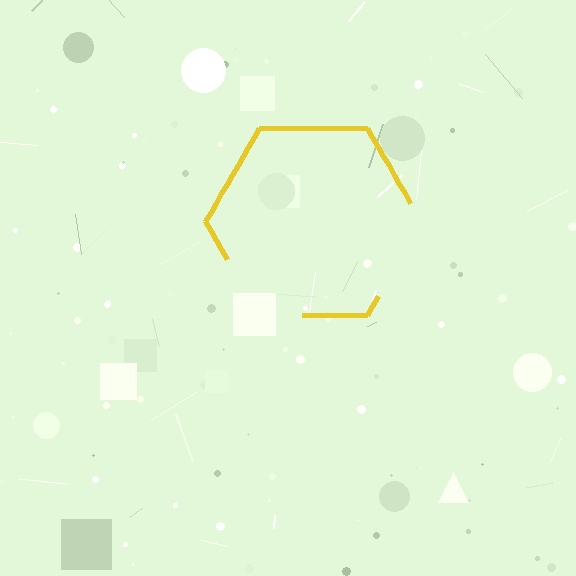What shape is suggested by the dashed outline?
The dashed outline suggests a hexagon.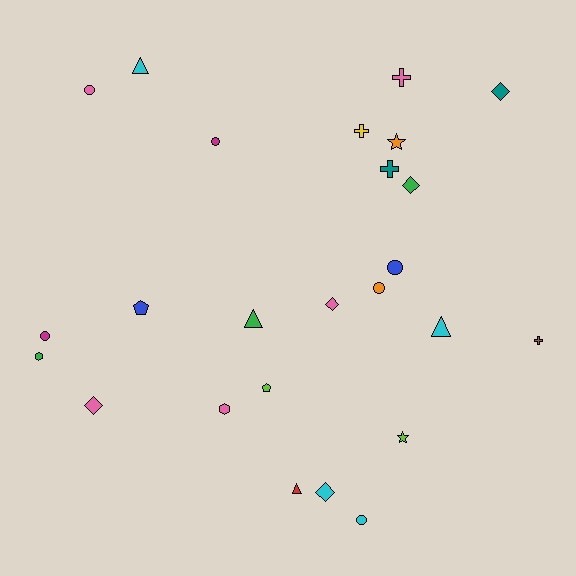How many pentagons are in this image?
There are 2 pentagons.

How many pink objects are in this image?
There are 5 pink objects.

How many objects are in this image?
There are 25 objects.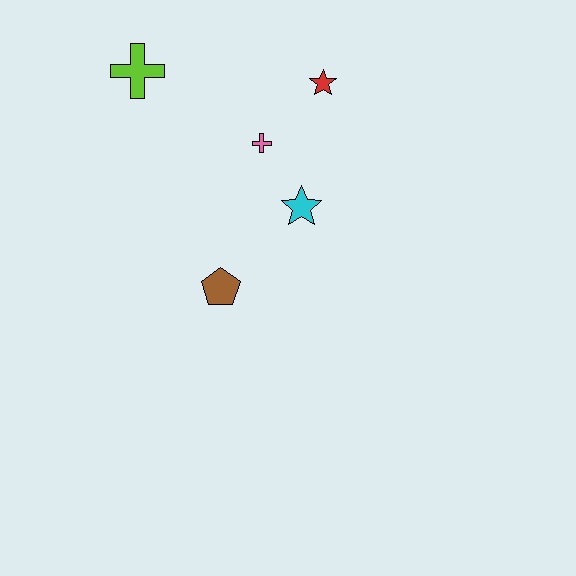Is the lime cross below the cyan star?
No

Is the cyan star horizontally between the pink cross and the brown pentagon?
No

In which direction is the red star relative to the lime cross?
The red star is to the right of the lime cross.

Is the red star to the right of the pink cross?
Yes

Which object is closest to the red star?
The pink cross is closest to the red star.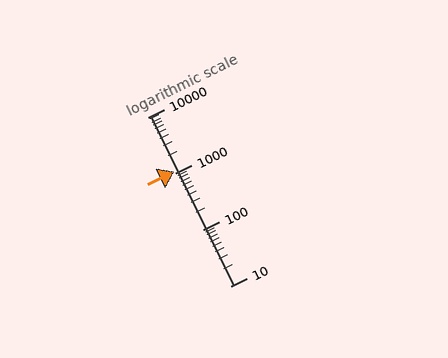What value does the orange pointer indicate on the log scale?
The pointer indicates approximately 1100.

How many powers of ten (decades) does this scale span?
The scale spans 3 decades, from 10 to 10000.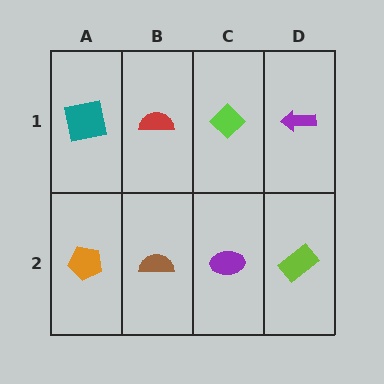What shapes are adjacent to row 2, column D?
A purple arrow (row 1, column D), a purple ellipse (row 2, column C).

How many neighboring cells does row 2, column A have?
2.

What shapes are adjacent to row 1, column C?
A purple ellipse (row 2, column C), a red semicircle (row 1, column B), a purple arrow (row 1, column D).